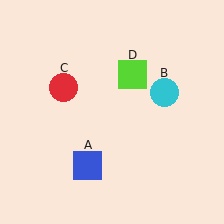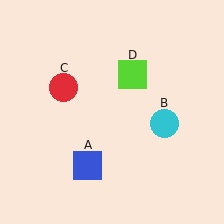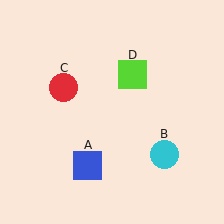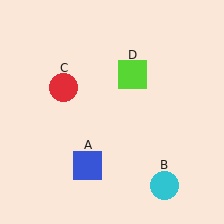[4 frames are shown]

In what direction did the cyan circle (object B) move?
The cyan circle (object B) moved down.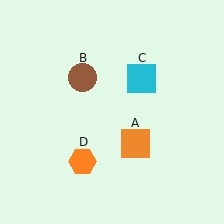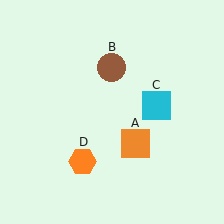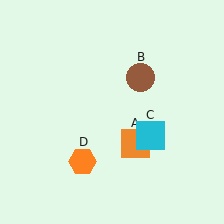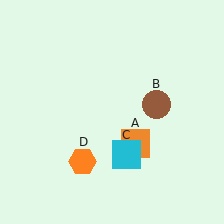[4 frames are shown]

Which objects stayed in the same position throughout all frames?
Orange square (object A) and orange hexagon (object D) remained stationary.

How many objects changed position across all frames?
2 objects changed position: brown circle (object B), cyan square (object C).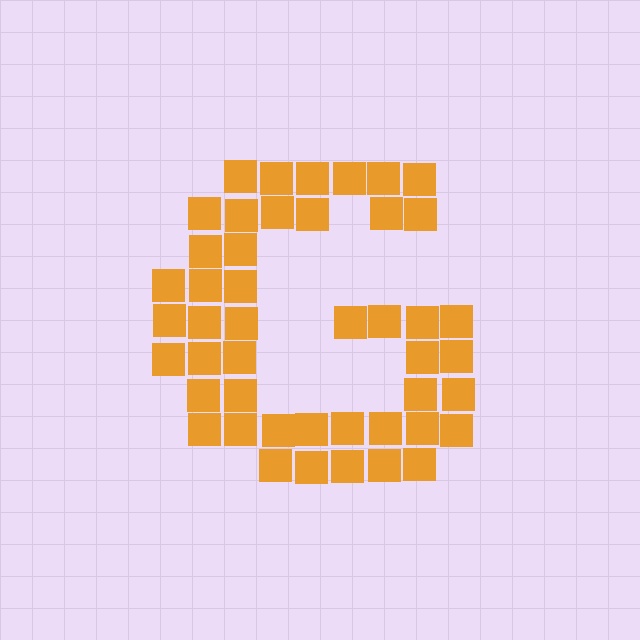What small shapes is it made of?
It is made of small squares.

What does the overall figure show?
The overall figure shows the letter G.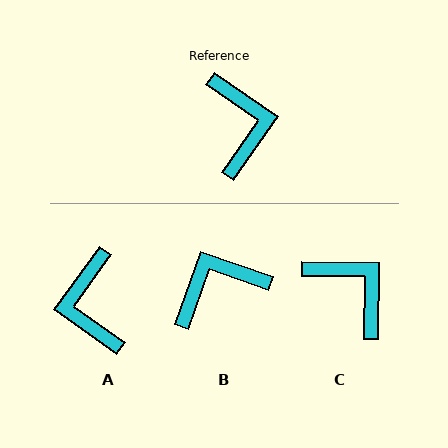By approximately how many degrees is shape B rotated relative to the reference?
Approximately 106 degrees counter-clockwise.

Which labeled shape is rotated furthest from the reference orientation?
A, about 179 degrees away.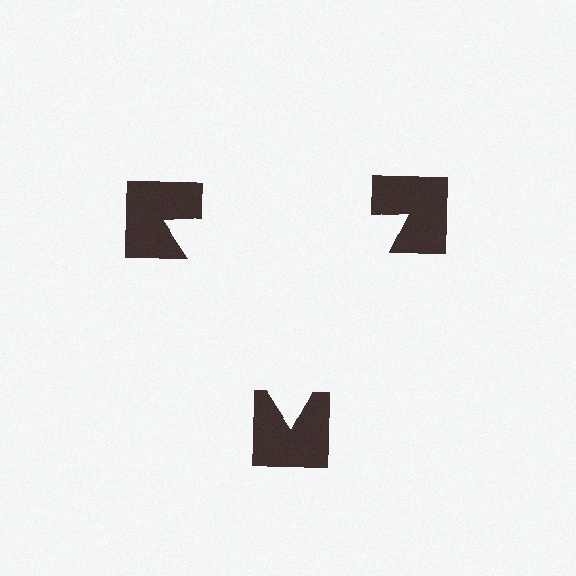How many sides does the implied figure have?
3 sides.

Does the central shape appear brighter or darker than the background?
It typically appears slightly brighter than the background, even though no actual brightness change is drawn.